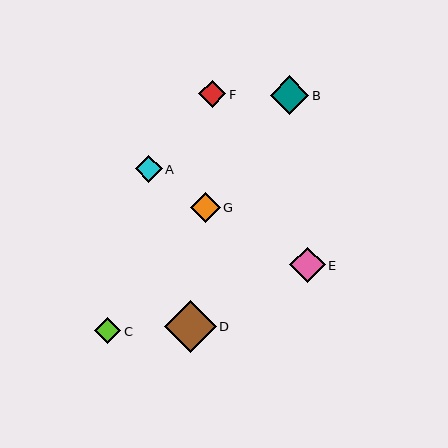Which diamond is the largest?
Diamond D is the largest with a size of approximately 51 pixels.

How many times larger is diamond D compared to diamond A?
Diamond D is approximately 1.9 times the size of diamond A.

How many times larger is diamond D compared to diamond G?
Diamond D is approximately 1.8 times the size of diamond G.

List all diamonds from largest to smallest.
From largest to smallest: D, B, E, G, A, F, C.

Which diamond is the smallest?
Diamond C is the smallest with a size of approximately 27 pixels.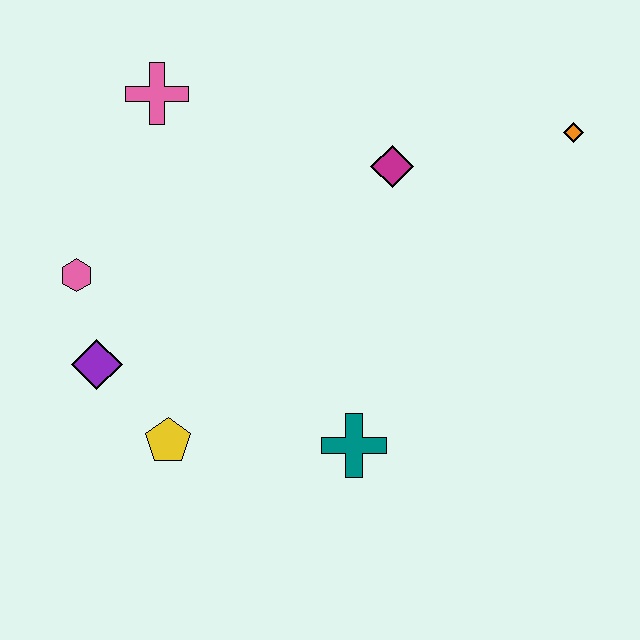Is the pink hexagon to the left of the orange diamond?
Yes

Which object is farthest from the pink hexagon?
The orange diamond is farthest from the pink hexagon.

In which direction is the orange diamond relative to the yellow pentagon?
The orange diamond is to the right of the yellow pentagon.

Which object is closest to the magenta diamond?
The orange diamond is closest to the magenta diamond.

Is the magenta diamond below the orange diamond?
Yes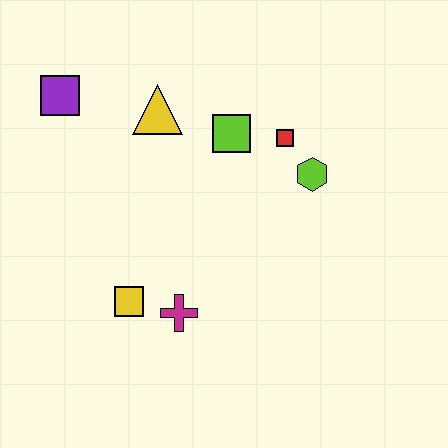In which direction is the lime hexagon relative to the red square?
The lime hexagon is below the red square.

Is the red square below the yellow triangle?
Yes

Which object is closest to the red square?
The lime hexagon is closest to the red square.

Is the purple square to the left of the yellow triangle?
Yes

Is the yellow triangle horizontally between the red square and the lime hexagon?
No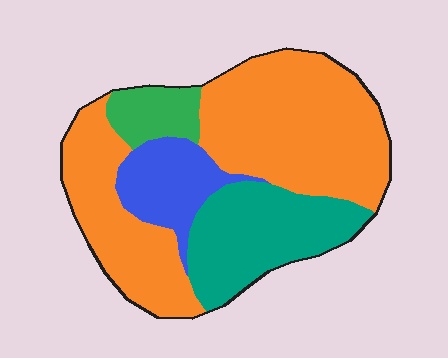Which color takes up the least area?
Green, at roughly 10%.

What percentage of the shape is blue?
Blue takes up about one eighth (1/8) of the shape.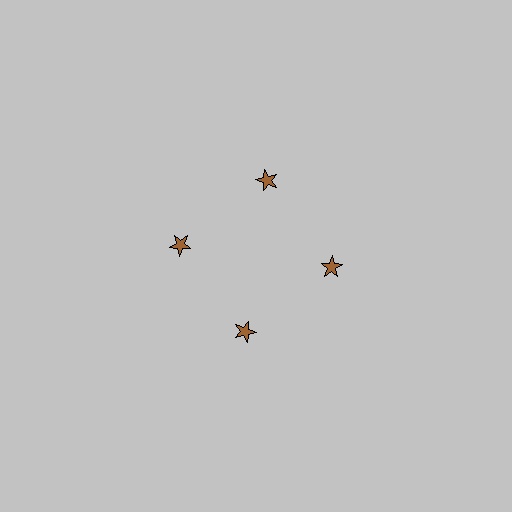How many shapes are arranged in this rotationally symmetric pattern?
There are 4 shapes, arranged in 4 groups of 1.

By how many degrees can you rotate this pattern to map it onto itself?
The pattern maps onto itself every 90 degrees of rotation.